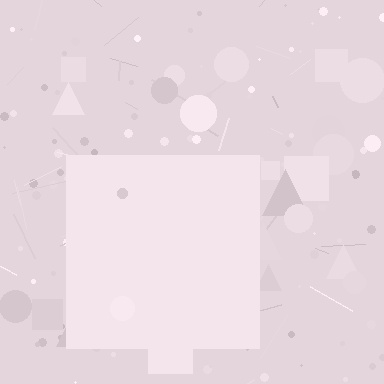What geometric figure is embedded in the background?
A square is embedded in the background.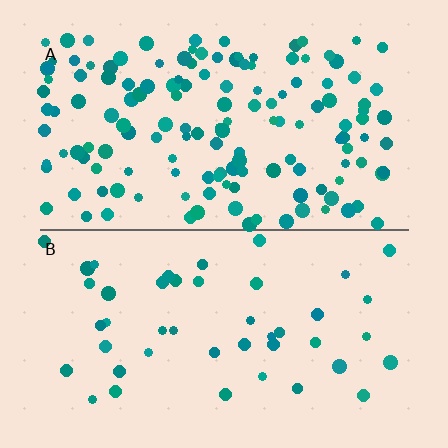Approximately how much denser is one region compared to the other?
Approximately 3.3× — region A over region B.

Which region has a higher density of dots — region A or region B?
A (the top).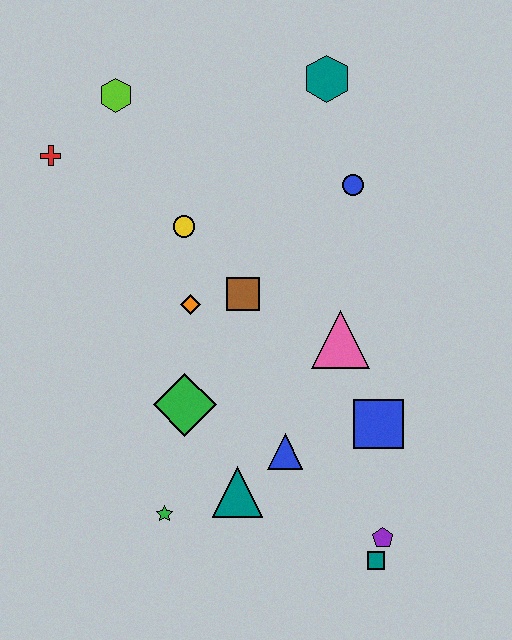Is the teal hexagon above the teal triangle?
Yes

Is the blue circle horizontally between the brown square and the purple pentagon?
Yes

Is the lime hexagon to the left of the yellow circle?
Yes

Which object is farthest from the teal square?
The lime hexagon is farthest from the teal square.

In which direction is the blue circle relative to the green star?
The blue circle is above the green star.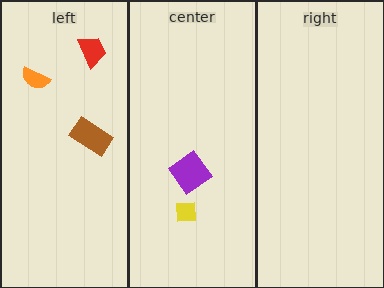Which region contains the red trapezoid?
The left region.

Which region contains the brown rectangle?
The left region.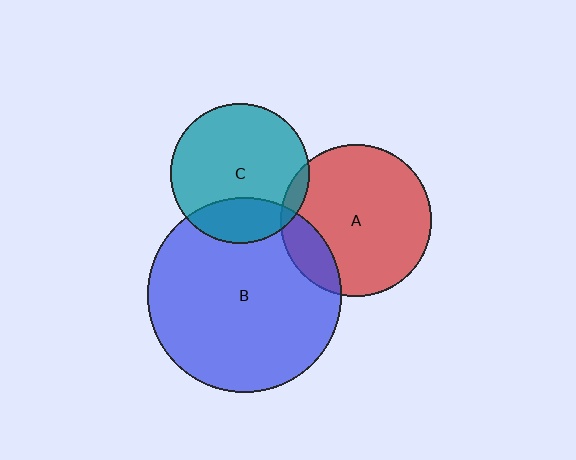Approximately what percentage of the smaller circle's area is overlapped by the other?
Approximately 5%.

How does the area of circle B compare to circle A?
Approximately 1.6 times.